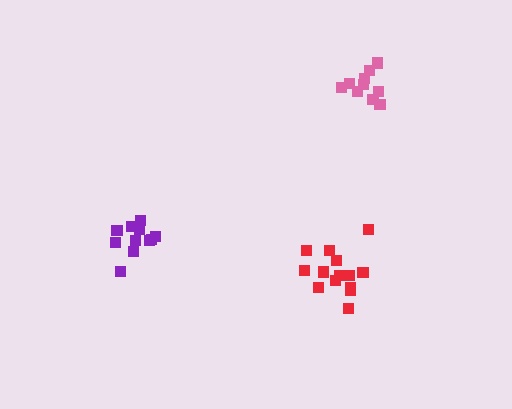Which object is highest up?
The pink cluster is topmost.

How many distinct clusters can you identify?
There are 3 distinct clusters.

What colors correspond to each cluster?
The clusters are colored: pink, purple, red.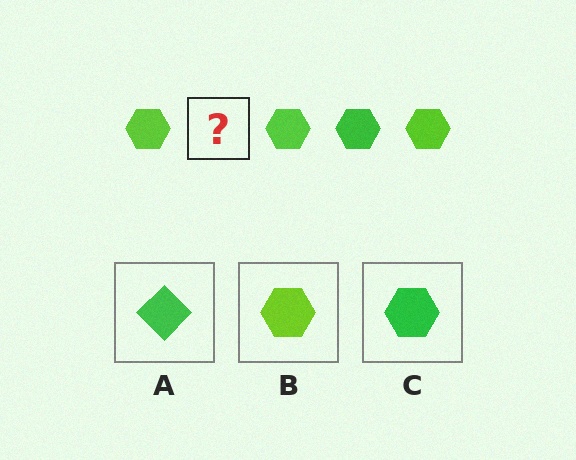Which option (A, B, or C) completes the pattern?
C.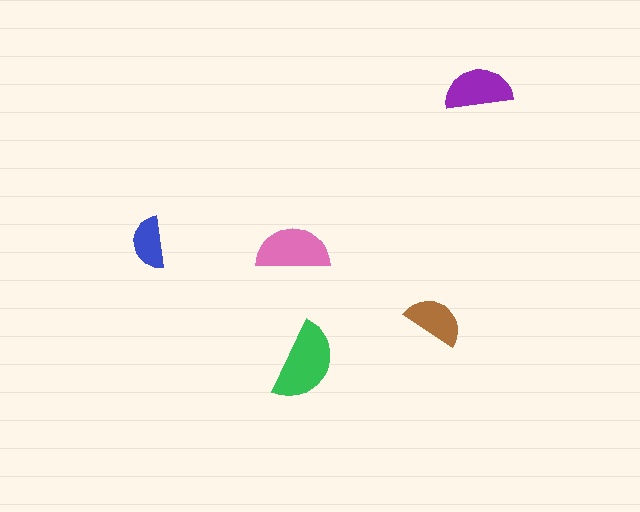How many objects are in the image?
There are 5 objects in the image.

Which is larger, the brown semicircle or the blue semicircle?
The brown one.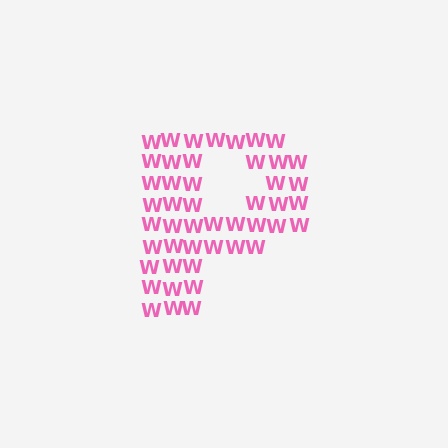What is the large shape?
The large shape is the letter P.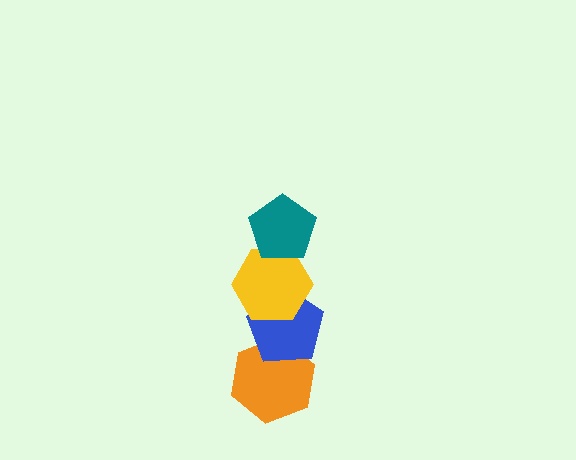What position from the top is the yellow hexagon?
The yellow hexagon is 2nd from the top.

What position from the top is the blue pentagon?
The blue pentagon is 3rd from the top.